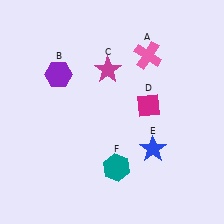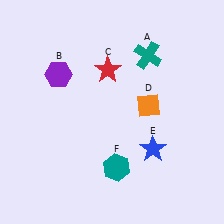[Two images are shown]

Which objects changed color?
A changed from pink to teal. C changed from magenta to red. D changed from magenta to orange.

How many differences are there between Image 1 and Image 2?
There are 3 differences between the two images.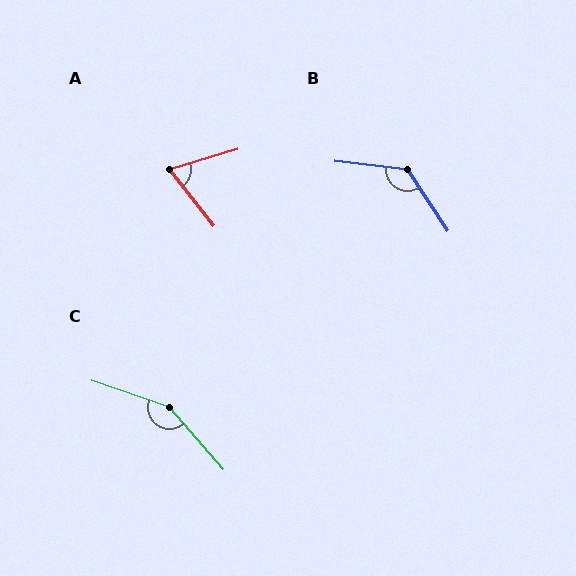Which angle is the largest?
C, at approximately 150 degrees.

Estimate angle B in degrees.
Approximately 130 degrees.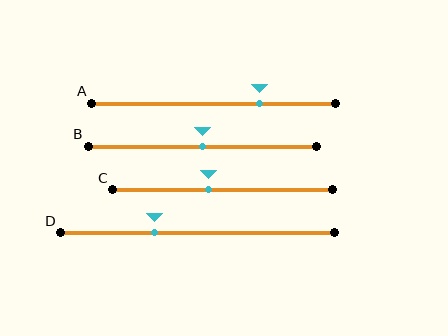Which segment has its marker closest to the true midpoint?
Segment B has its marker closest to the true midpoint.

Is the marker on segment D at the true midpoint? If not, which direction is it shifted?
No, the marker on segment D is shifted to the left by about 16% of the segment length.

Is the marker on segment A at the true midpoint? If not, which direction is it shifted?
No, the marker on segment A is shifted to the right by about 19% of the segment length.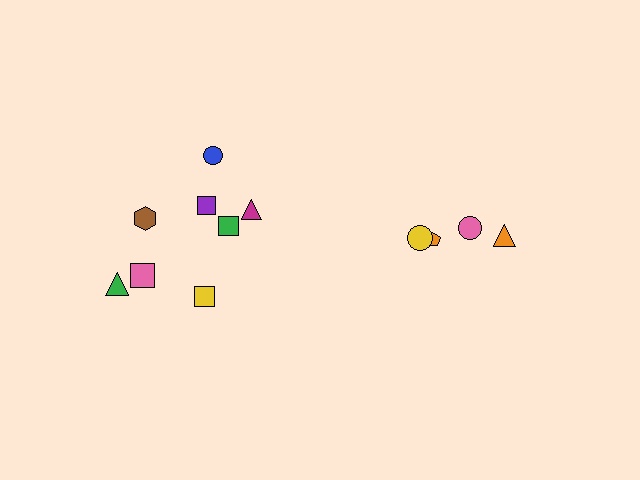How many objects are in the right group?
There are 4 objects.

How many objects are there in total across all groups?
There are 12 objects.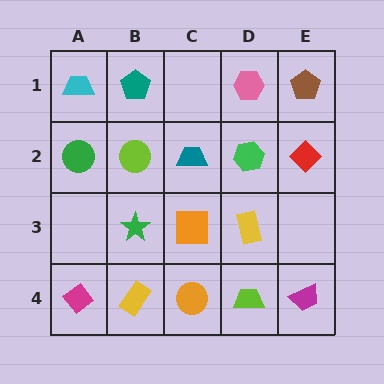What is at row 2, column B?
A lime circle.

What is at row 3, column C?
An orange square.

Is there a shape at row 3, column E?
No, that cell is empty.